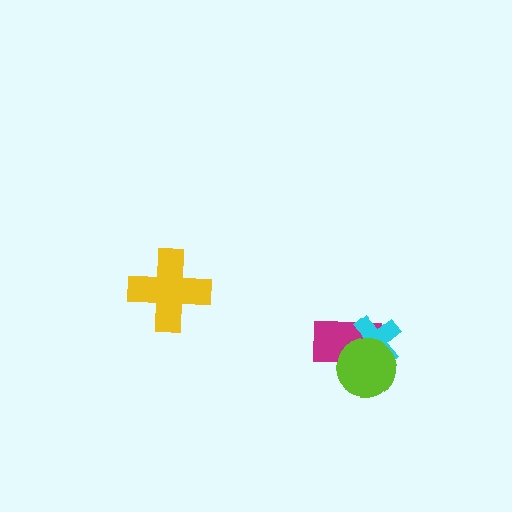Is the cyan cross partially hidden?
Yes, it is partially covered by another shape.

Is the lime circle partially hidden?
No, no other shape covers it.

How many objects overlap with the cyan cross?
2 objects overlap with the cyan cross.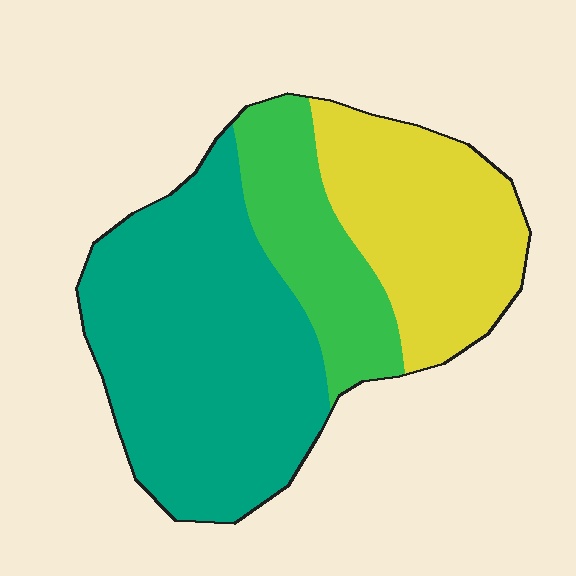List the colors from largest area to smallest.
From largest to smallest: teal, yellow, green.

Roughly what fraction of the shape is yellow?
Yellow takes up about one third (1/3) of the shape.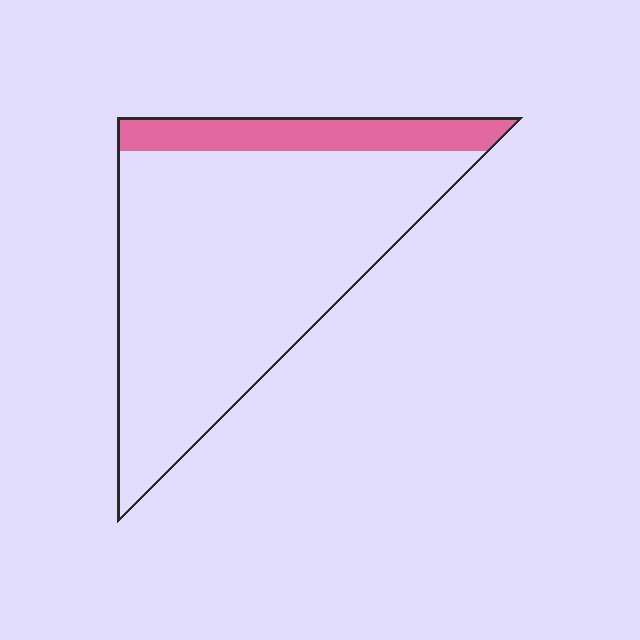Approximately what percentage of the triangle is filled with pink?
Approximately 15%.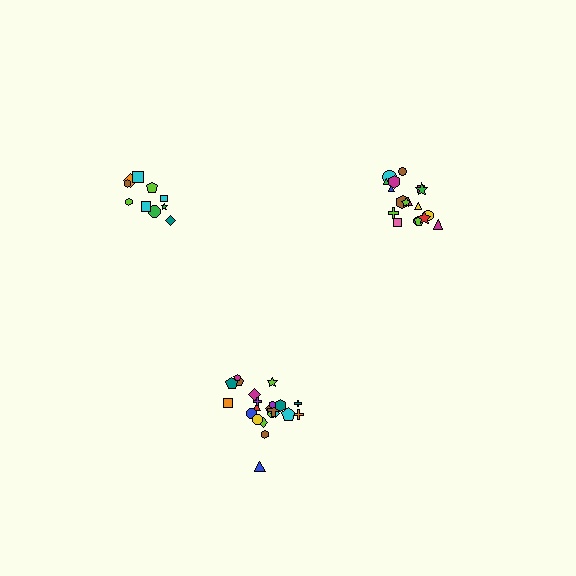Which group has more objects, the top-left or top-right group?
The top-right group.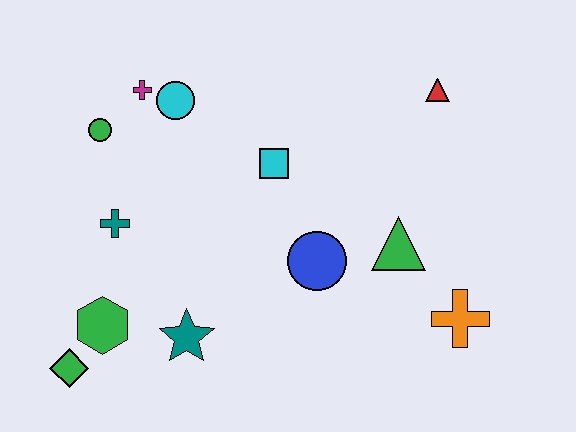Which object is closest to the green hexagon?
The green diamond is closest to the green hexagon.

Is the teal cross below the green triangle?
No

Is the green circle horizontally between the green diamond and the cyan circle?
Yes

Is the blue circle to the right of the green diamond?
Yes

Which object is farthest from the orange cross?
The green circle is farthest from the orange cross.